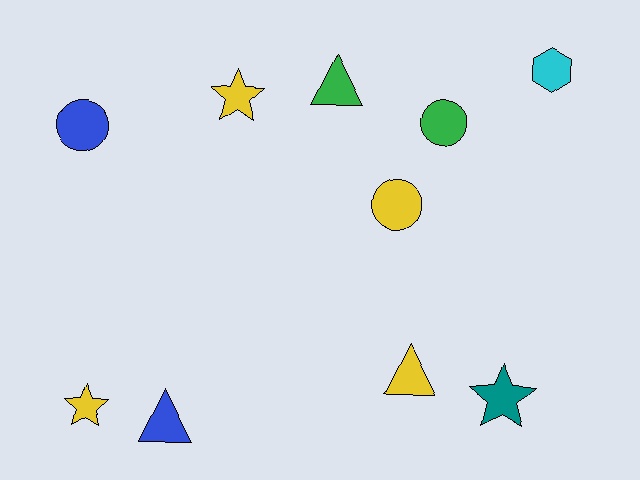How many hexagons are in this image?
There is 1 hexagon.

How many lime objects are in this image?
There are no lime objects.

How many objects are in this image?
There are 10 objects.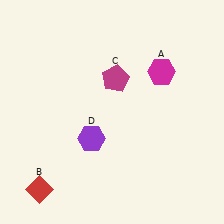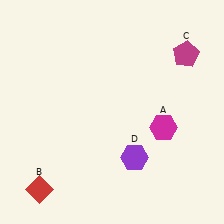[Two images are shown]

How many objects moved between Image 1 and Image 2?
3 objects moved between the two images.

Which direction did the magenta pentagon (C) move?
The magenta pentagon (C) moved right.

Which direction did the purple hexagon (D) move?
The purple hexagon (D) moved right.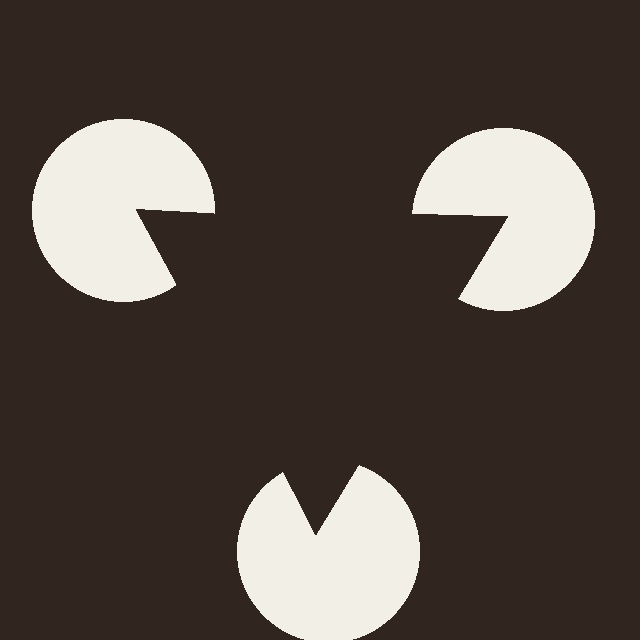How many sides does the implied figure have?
3 sides.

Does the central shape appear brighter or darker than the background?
It typically appears slightly darker than the background, even though no actual brightness change is drawn.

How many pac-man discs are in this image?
There are 3 — one at each vertex of the illusory triangle.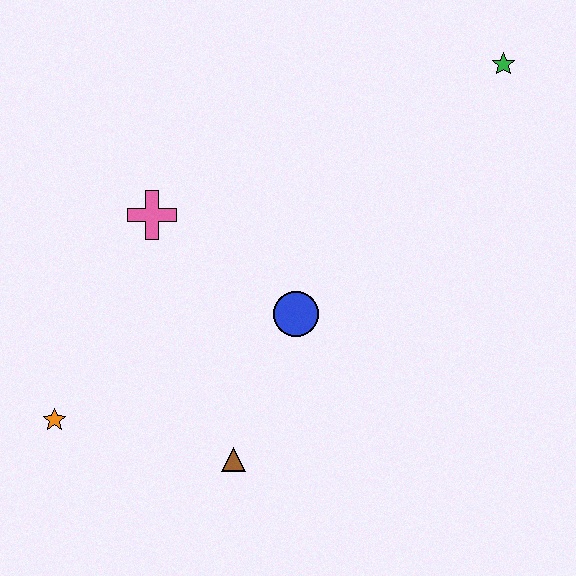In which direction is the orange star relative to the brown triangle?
The orange star is to the left of the brown triangle.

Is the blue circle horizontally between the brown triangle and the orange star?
No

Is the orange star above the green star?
No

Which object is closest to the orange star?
The brown triangle is closest to the orange star.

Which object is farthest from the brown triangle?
The green star is farthest from the brown triangle.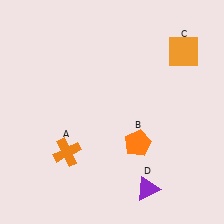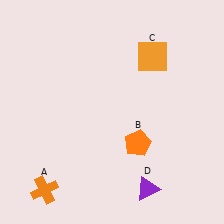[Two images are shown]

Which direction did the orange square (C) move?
The orange square (C) moved left.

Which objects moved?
The objects that moved are: the orange cross (A), the orange square (C).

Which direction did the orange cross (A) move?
The orange cross (A) moved down.